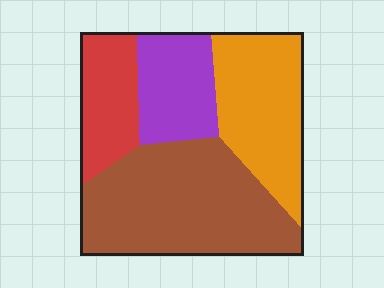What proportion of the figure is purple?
Purple covers about 15% of the figure.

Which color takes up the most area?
Brown, at roughly 40%.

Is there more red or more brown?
Brown.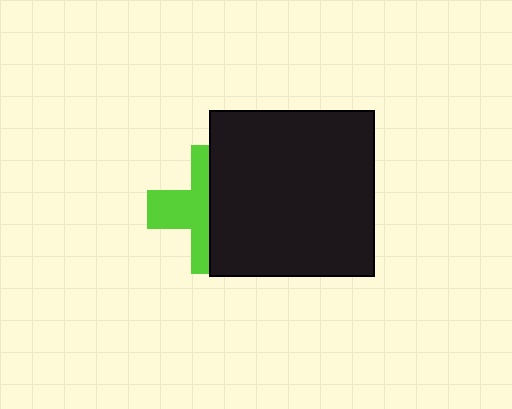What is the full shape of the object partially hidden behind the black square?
The partially hidden object is a lime cross.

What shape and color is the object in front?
The object in front is a black square.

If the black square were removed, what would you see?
You would see the complete lime cross.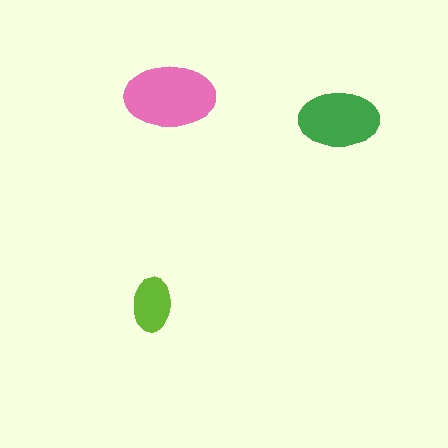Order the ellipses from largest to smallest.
the pink one, the green one, the lime one.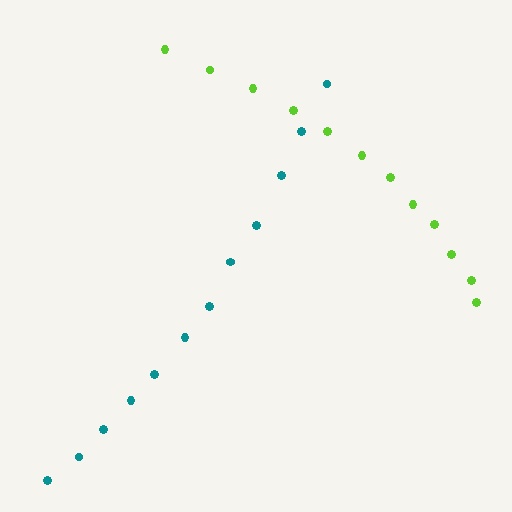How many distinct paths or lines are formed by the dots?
There are 2 distinct paths.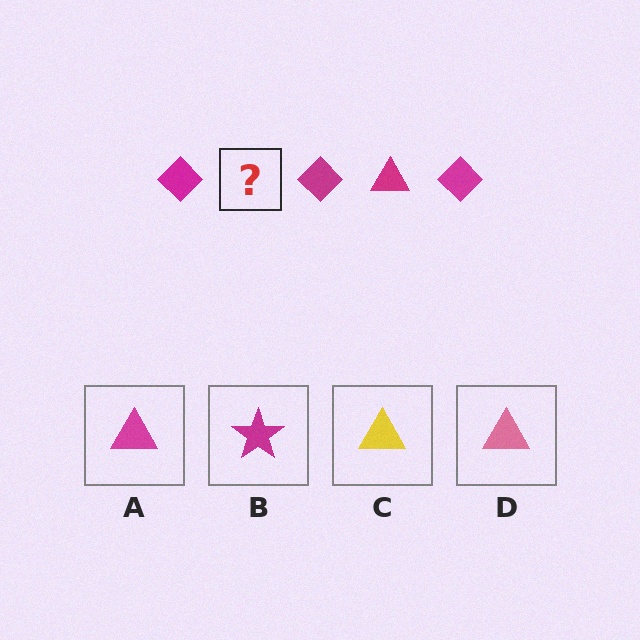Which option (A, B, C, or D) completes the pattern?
A.